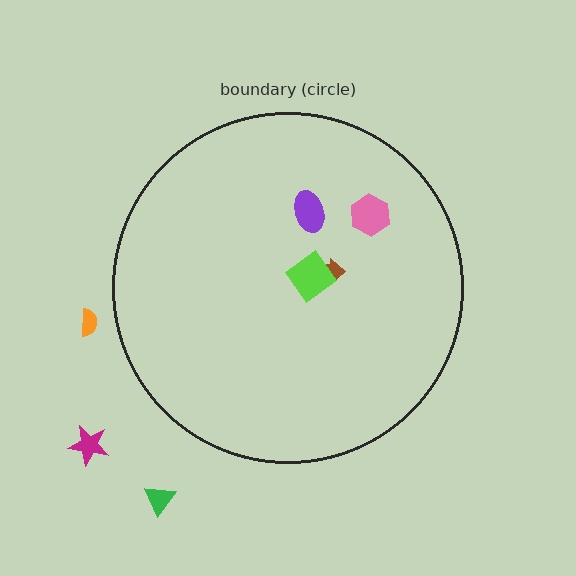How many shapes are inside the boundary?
4 inside, 3 outside.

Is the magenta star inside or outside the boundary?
Outside.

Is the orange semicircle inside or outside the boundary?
Outside.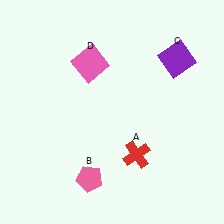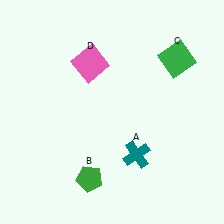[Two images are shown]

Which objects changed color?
A changed from red to teal. B changed from pink to green. C changed from purple to green.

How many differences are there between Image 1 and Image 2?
There are 3 differences between the two images.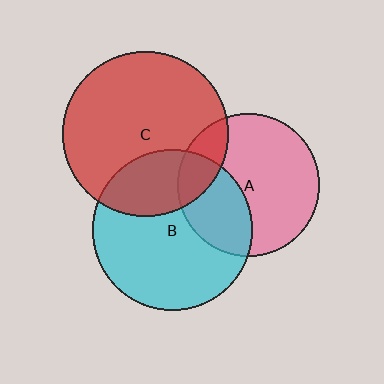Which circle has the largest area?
Circle C (red).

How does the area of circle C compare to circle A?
Approximately 1.4 times.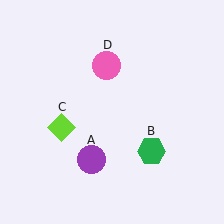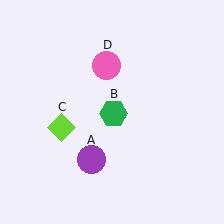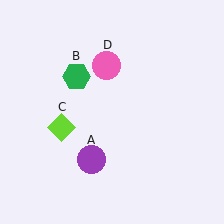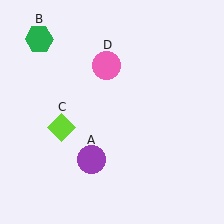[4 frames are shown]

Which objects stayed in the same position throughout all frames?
Purple circle (object A) and lime diamond (object C) and pink circle (object D) remained stationary.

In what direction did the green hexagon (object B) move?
The green hexagon (object B) moved up and to the left.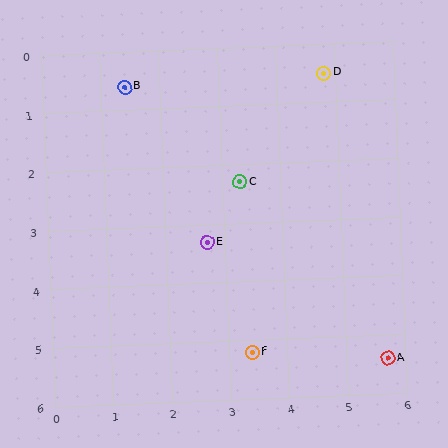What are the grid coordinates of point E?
Point E is at approximately (2.7, 3.3).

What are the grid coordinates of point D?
Point D is at approximately (4.8, 0.5).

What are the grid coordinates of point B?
Point B is at approximately (1.4, 0.6).